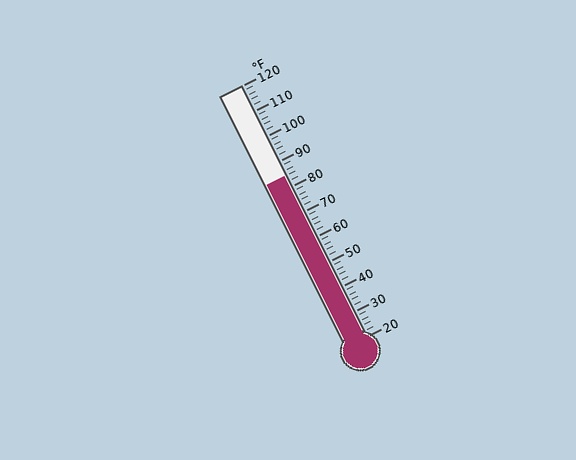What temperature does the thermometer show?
The thermometer shows approximately 84°F.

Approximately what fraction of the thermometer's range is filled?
The thermometer is filled to approximately 65% of its range.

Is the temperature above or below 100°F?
The temperature is below 100°F.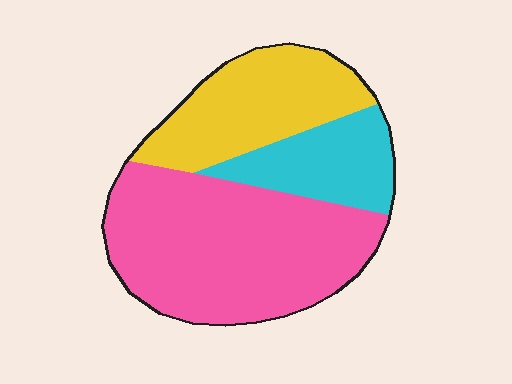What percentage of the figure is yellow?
Yellow takes up between a sixth and a third of the figure.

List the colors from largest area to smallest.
From largest to smallest: pink, yellow, cyan.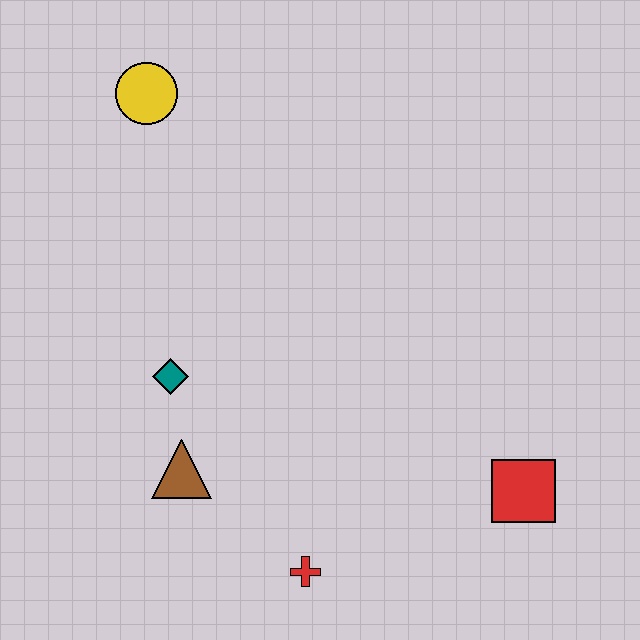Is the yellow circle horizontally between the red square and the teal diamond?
No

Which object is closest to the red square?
The red cross is closest to the red square.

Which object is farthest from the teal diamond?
The red square is farthest from the teal diamond.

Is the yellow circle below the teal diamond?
No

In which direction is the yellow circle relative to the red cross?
The yellow circle is above the red cross.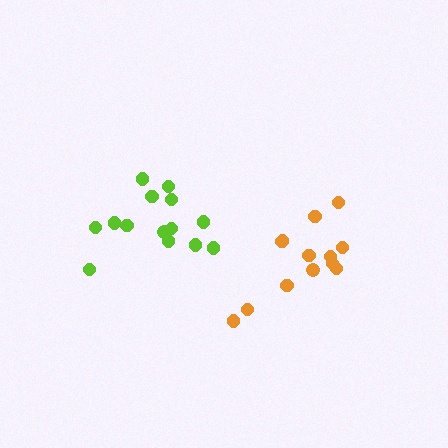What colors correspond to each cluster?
The clusters are colored: orange, lime.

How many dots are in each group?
Group 1: 13 dots, Group 2: 14 dots (27 total).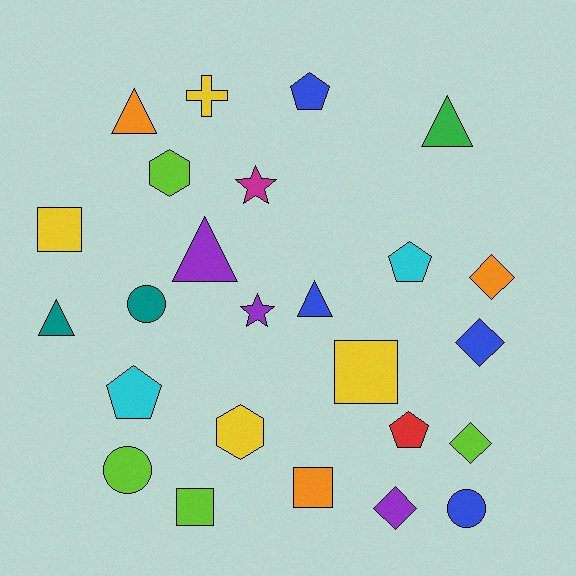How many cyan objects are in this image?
There are 2 cyan objects.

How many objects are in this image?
There are 25 objects.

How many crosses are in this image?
There is 1 cross.